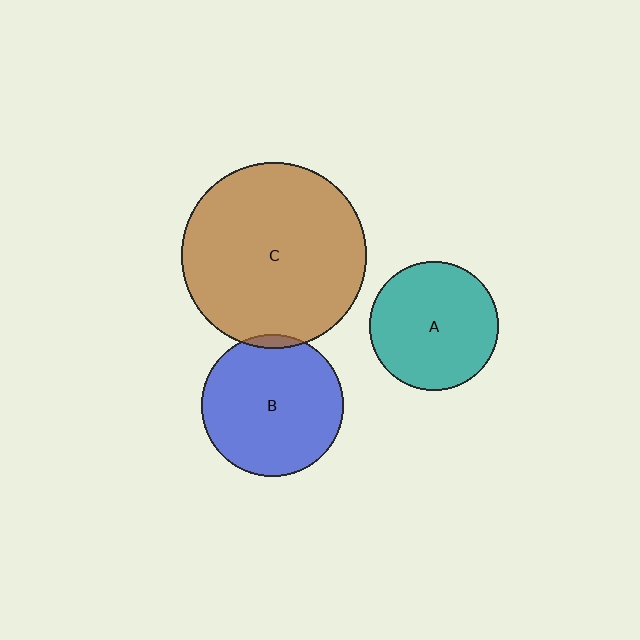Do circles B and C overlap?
Yes.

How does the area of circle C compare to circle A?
Approximately 2.1 times.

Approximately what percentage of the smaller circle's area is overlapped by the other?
Approximately 5%.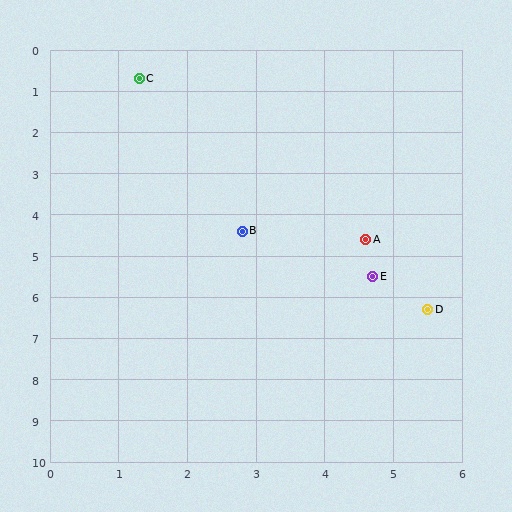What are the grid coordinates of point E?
Point E is at approximately (4.7, 5.5).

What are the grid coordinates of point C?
Point C is at approximately (1.3, 0.7).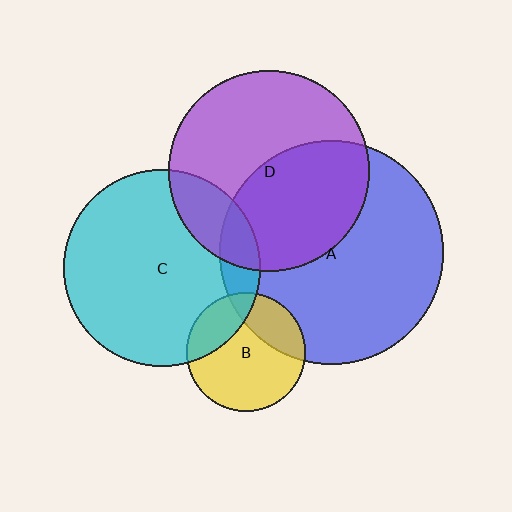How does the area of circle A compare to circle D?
Approximately 1.2 times.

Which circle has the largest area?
Circle A (blue).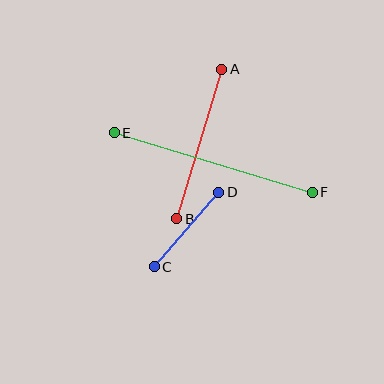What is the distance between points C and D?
The distance is approximately 98 pixels.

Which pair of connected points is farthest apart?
Points E and F are farthest apart.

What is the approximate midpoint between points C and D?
The midpoint is at approximately (186, 230) pixels.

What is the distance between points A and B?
The distance is approximately 156 pixels.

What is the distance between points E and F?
The distance is approximately 207 pixels.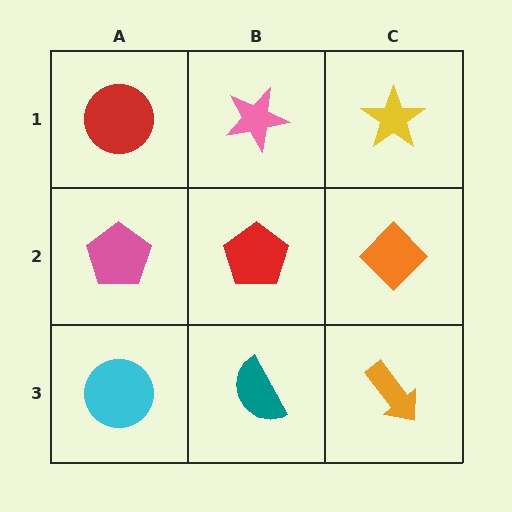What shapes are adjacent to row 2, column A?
A red circle (row 1, column A), a cyan circle (row 3, column A), a red pentagon (row 2, column B).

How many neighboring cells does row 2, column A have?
3.